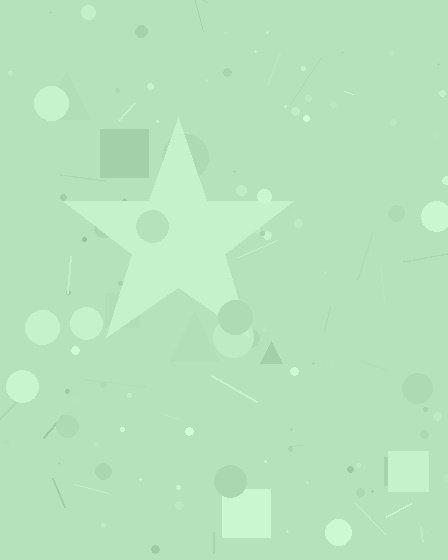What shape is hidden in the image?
A star is hidden in the image.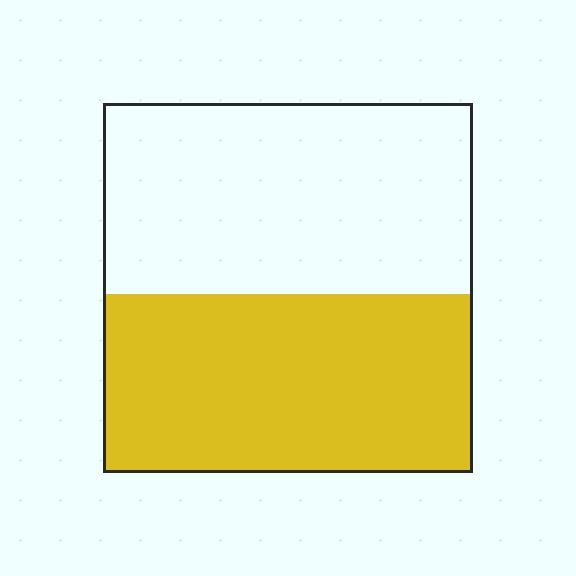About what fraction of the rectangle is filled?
About one half (1/2).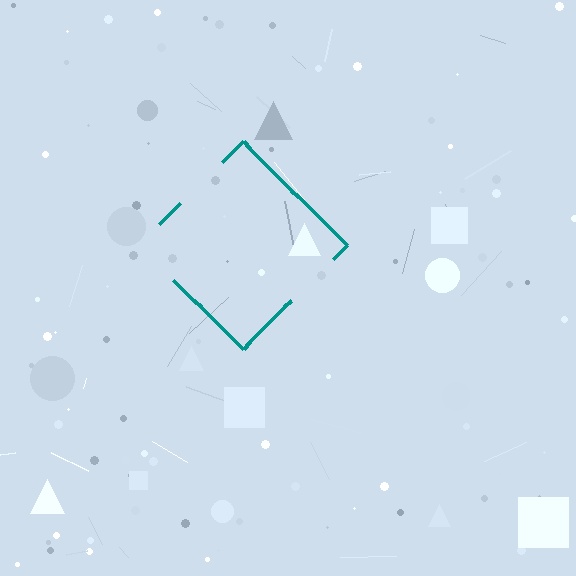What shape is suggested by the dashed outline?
The dashed outline suggests a diamond.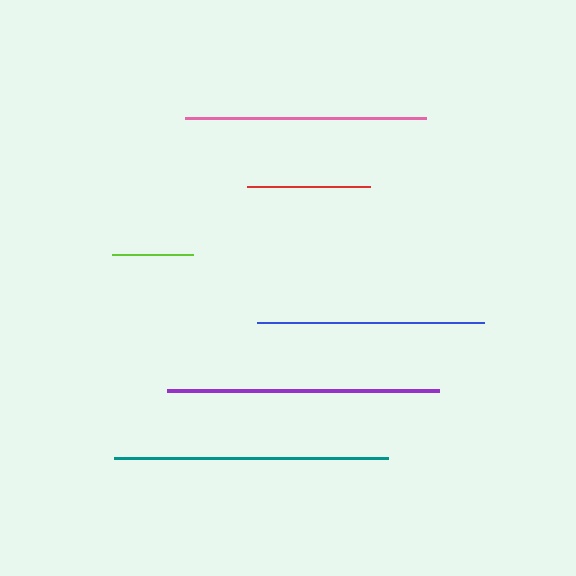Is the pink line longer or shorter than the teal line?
The teal line is longer than the pink line.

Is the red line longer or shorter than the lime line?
The red line is longer than the lime line.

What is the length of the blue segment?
The blue segment is approximately 227 pixels long.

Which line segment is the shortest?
The lime line is the shortest at approximately 81 pixels.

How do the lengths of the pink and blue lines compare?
The pink and blue lines are approximately the same length.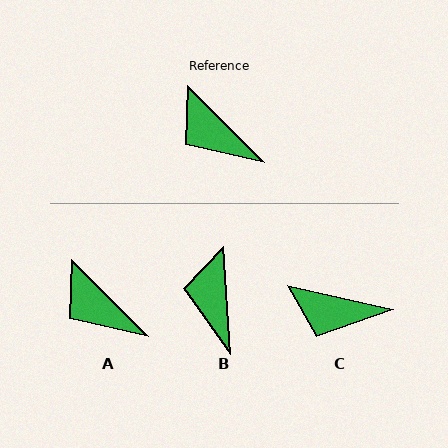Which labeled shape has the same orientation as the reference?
A.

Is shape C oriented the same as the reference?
No, it is off by about 32 degrees.